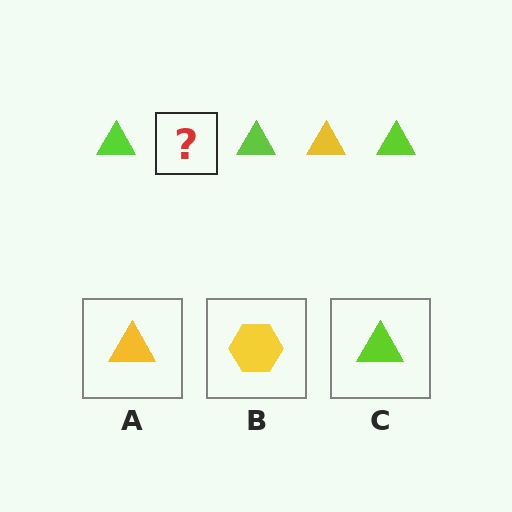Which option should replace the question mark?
Option A.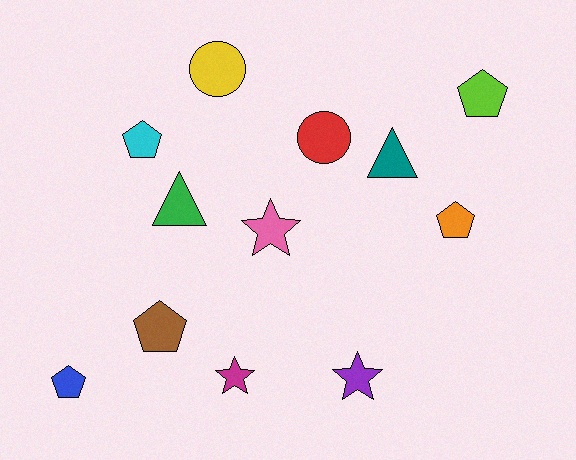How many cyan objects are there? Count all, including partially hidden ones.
There is 1 cyan object.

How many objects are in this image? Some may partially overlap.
There are 12 objects.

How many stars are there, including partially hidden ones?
There are 3 stars.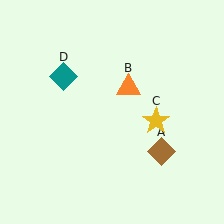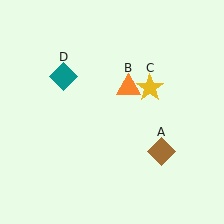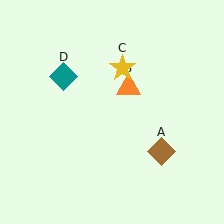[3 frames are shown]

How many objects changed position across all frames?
1 object changed position: yellow star (object C).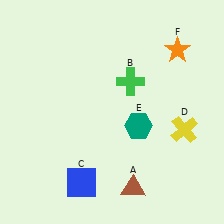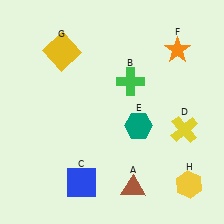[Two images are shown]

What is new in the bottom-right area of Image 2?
A yellow hexagon (H) was added in the bottom-right area of Image 2.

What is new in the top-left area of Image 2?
A yellow square (G) was added in the top-left area of Image 2.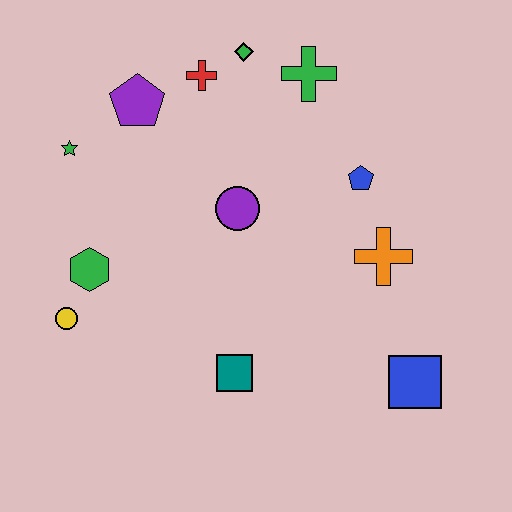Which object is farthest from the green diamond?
The blue square is farthest from the green diamond.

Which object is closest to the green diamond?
The red cross is closest to the green diamond.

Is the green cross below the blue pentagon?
No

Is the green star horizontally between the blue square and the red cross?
No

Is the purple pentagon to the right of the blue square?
No